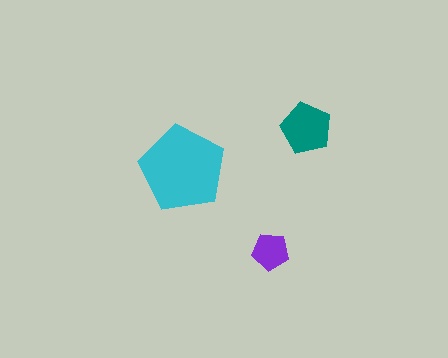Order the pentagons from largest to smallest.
the cyan one, the teal one, the purple one.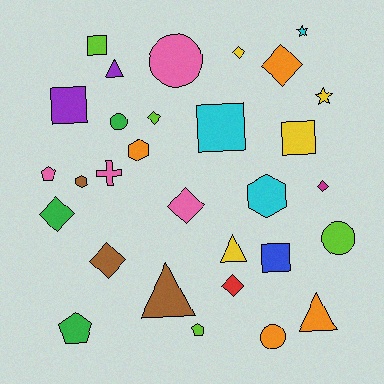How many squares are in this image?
There are 5 squares.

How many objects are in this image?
There are 30 objects.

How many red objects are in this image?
There is 1 red object.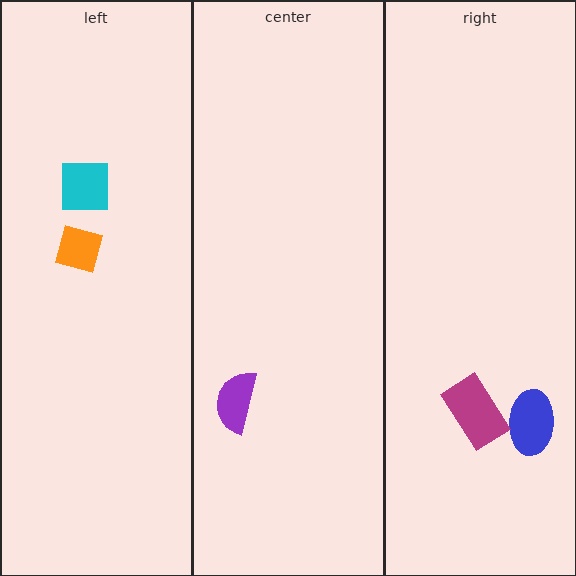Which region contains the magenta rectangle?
The right region.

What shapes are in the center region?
The purple semicircle.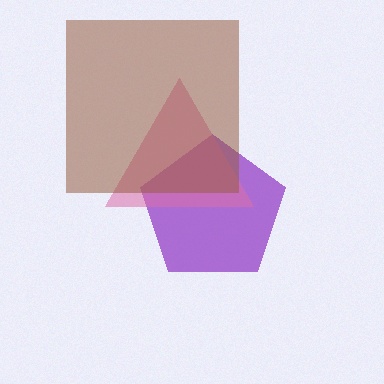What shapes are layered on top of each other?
The layered shapes are: a purple pentagon, a pink triangle, a brown square.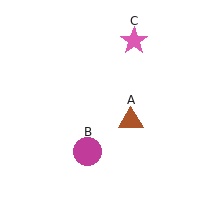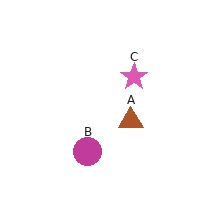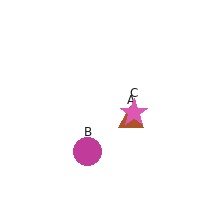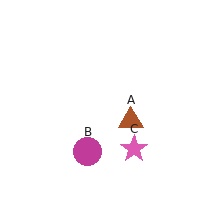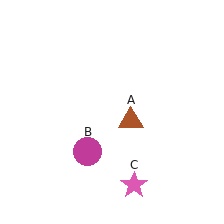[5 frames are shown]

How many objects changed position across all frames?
1 object changed position: pink star (object C).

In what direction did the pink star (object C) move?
The pink star (object C) moved down.